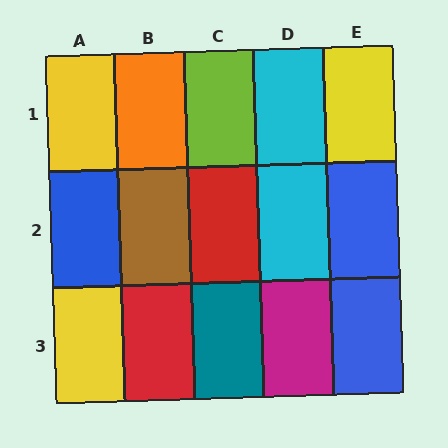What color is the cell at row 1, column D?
Cyan.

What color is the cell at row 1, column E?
Yellow.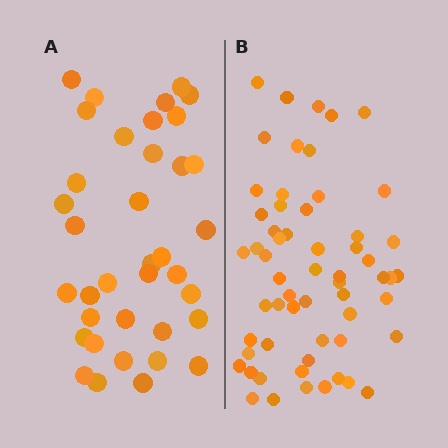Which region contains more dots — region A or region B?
Region B (the right region) has more dots.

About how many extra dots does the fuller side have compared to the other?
Region B has approximately 20 more dots than region A.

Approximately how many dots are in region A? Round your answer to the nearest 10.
About 40 dots. (The exact count is 37, which rounds to 40.)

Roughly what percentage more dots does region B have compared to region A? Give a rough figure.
About 60% more.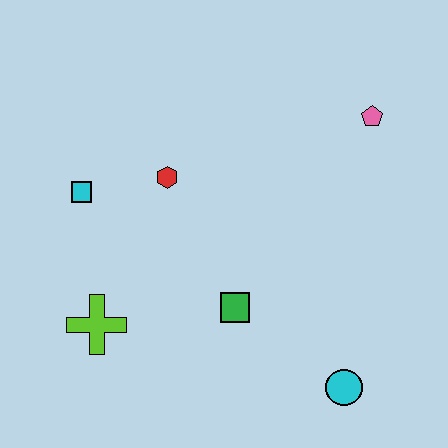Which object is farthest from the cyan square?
The cyan circle is farthest from the cyan square.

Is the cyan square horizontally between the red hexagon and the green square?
No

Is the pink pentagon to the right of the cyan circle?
Yes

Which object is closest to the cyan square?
The red hexagon is closest to the cyan square.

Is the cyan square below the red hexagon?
Yes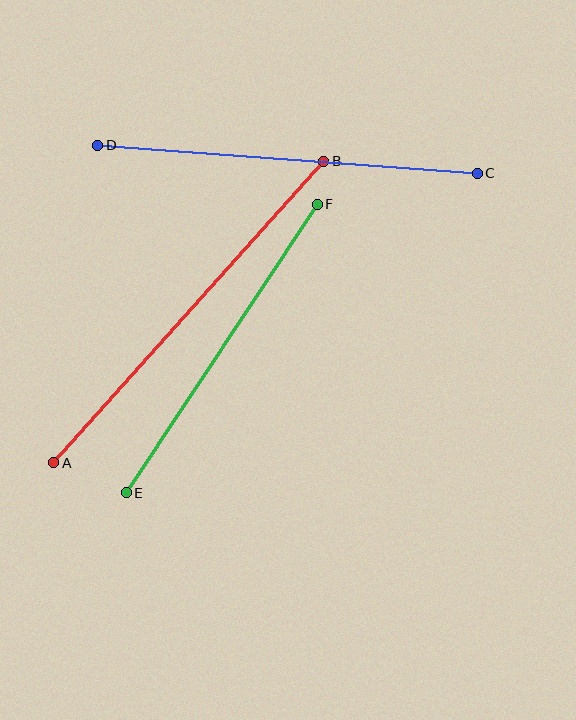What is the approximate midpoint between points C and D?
The midpoint is at approximately (287, 159) pixels.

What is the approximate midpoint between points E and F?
The midpoint is at approximately (222, 349) pixels.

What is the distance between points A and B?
The distance is approximately 405 pixels.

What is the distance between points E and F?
The distance is approximately 346 pixels.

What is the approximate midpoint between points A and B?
The midpoint is at approximately (189, 312) pixels.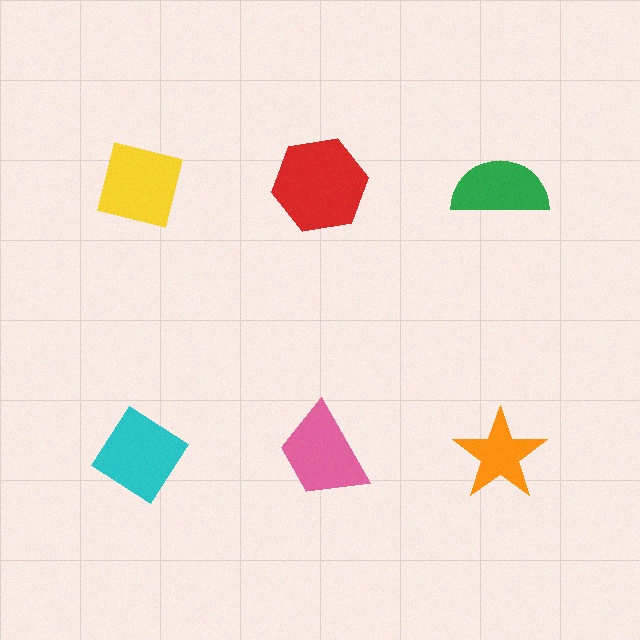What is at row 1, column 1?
A yellow square.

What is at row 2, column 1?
A cyan diamond.